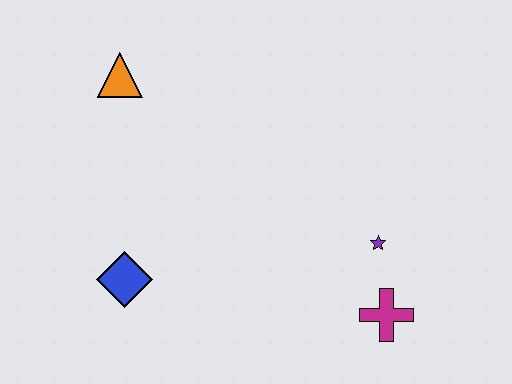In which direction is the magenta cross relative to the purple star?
The magenta cross is below the purple star.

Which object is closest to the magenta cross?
The purple star is closest to the magenta cross.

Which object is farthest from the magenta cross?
The orange triangle is farthest from the magenta cross.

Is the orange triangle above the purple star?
Yes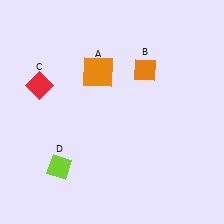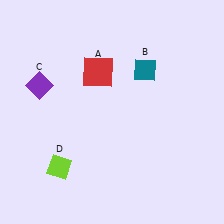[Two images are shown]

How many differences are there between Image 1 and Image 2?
There are 3 differences between the two images.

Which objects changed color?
A changed from orange to red. B changed from orange to teal. C changed from red to purple.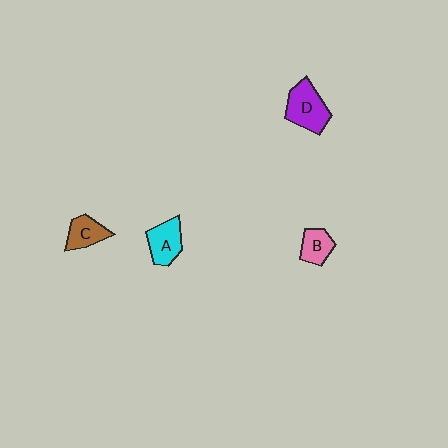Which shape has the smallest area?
Shape B (pink).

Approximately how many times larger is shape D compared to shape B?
Approximately 1.7 times.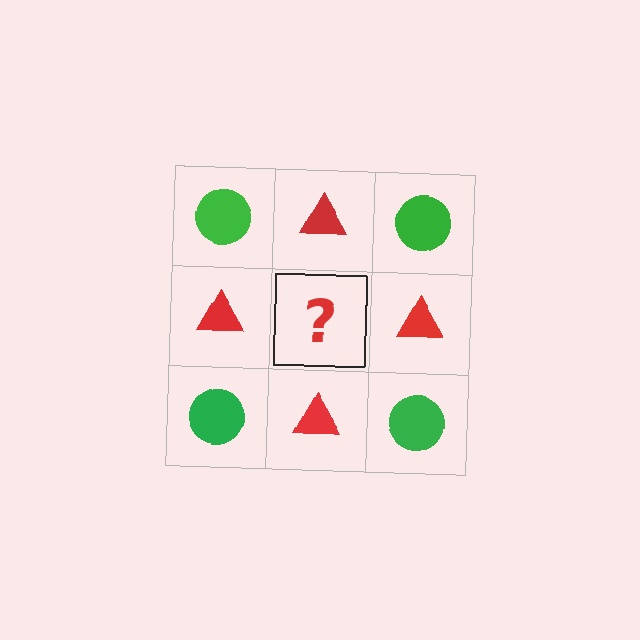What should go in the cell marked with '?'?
The missing cell should contain a green circle.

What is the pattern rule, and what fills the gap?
The rule is that it alternates green circle and red triangle in a checkerboard pattern. The gap should be filled with a green circle.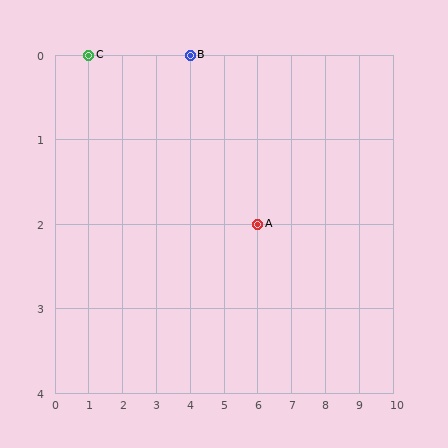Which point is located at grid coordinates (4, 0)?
Point B is at (4, 0).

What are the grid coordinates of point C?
Point C is at grid coordinates (1, 0).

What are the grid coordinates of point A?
Point A is at grid coordinates (6, 2).